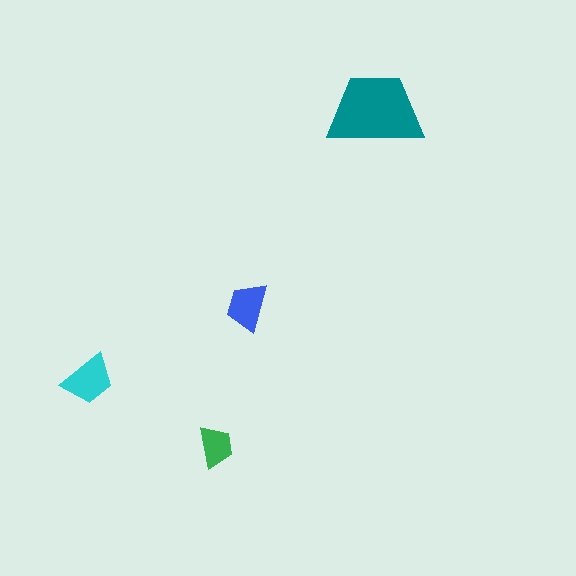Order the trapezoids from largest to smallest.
the teal one, the cyan one, the blue one, the green one.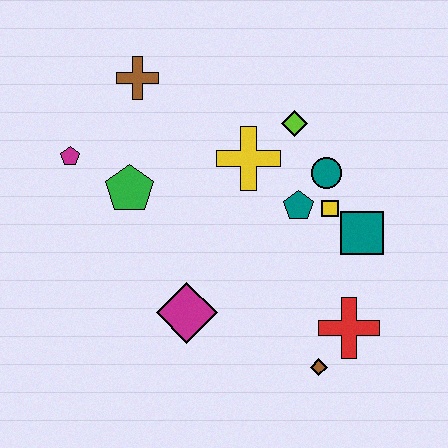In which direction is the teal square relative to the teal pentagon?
The teal square is to the right of the teal pentagon.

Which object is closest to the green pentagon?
The magenta pentagon is closest to the green pentagon.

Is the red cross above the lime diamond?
No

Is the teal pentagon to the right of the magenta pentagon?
Yes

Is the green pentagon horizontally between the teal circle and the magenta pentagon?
Yes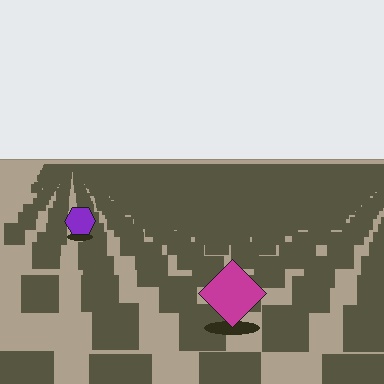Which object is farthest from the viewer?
The purple hexagon is farthest from the viewer. It appears smaller and the ground texture around it is denser.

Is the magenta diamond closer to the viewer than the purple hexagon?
Yes. The magenta diamond is closer — you can tell from the texture gradient: the ground texture is coarser near it.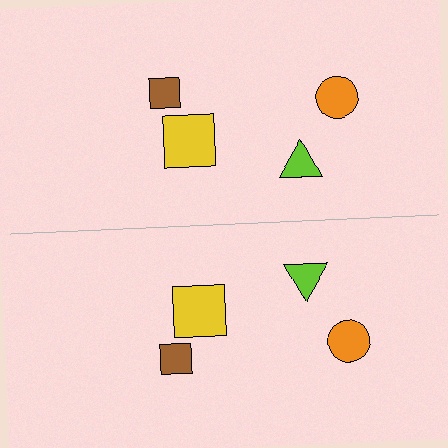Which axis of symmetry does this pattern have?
The pattern has a horizontal axis of symmetry running through the center of the image.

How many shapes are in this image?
There are 8 shapes in this image.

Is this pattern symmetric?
Yes, this pattern has bilateral (reflection) symmetry.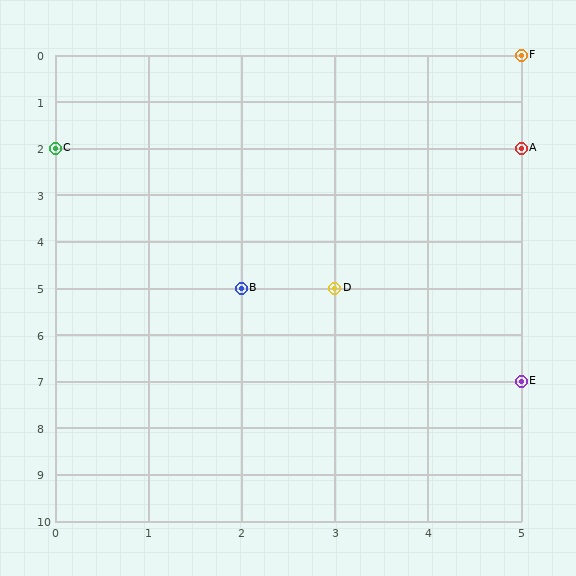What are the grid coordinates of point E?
Point E is at grid coordinates (5, 7).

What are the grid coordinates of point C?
Point C is at grid coordinates (0, 2).